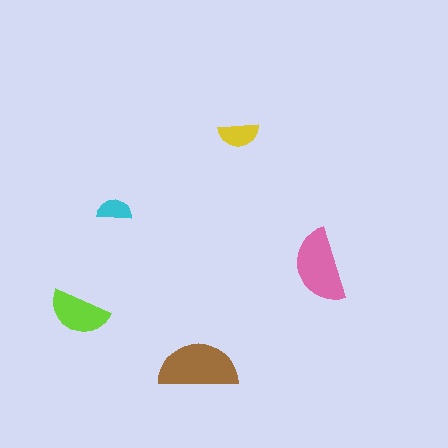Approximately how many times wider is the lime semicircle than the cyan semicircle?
About 1.5 times wider.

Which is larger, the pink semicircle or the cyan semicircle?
The pink one.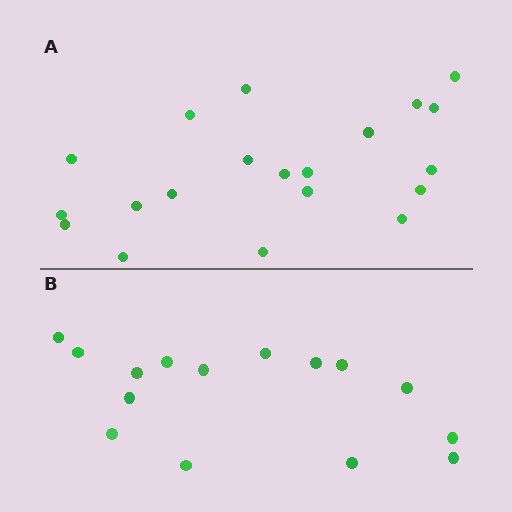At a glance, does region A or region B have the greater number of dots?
Region A (the top region) has more dots.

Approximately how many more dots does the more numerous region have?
Region A has about 5 more dots than region B.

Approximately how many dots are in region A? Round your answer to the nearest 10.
About 20 dots.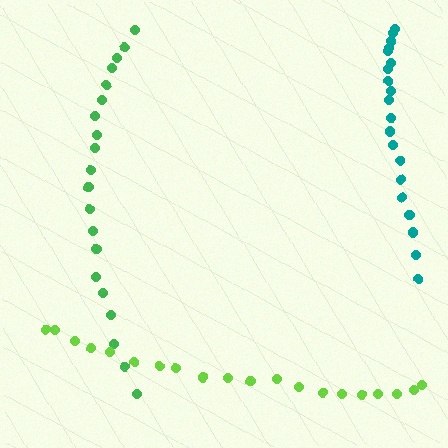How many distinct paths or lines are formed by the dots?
There are 3 distinct paths.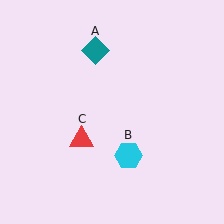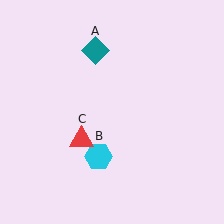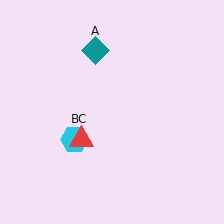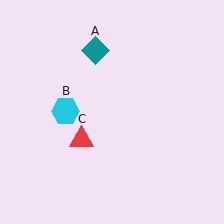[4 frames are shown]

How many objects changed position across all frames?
1 object changed position: cyan hexagon (object B).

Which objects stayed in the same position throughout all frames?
Teal diamond (object A) and red triangle (object C) remained stationary.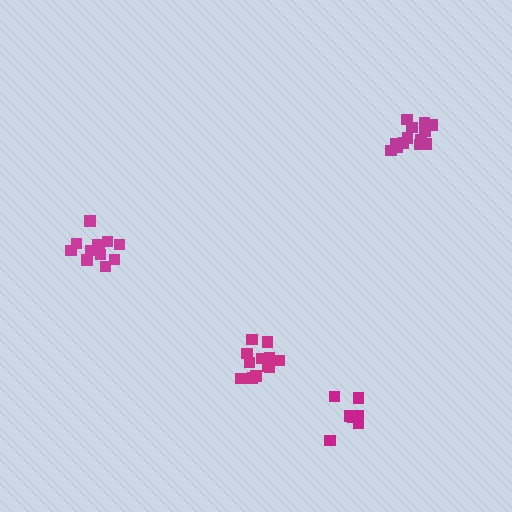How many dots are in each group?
Group 1: 12 dots, Group 2: 12 dots, Group 3: 8 dots, Group 4: 14 dots (46 total).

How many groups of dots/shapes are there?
There are 4 groups.